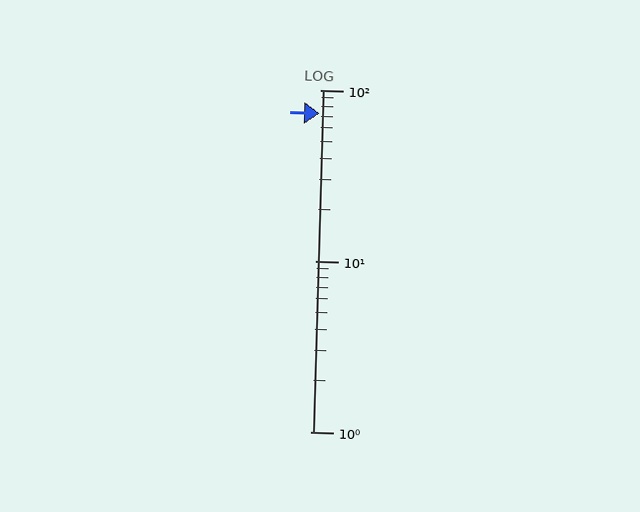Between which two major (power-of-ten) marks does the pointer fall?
The pointer is between 10 and 100.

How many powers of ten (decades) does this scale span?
The scale spans 2 decades, from 1 to 100.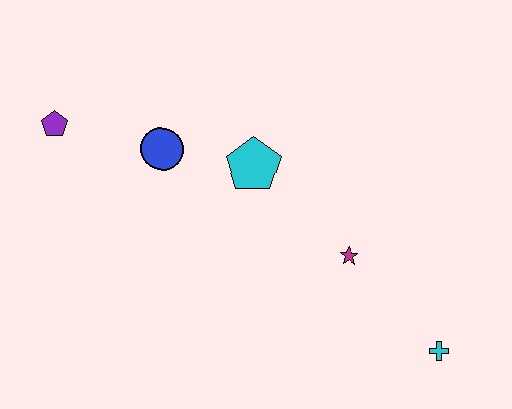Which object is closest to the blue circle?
The cyan pentagon is closest to the blue circle.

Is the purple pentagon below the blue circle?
No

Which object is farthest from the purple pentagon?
The cyan cross is farthest from the purple pentagon.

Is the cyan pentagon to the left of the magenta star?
Yes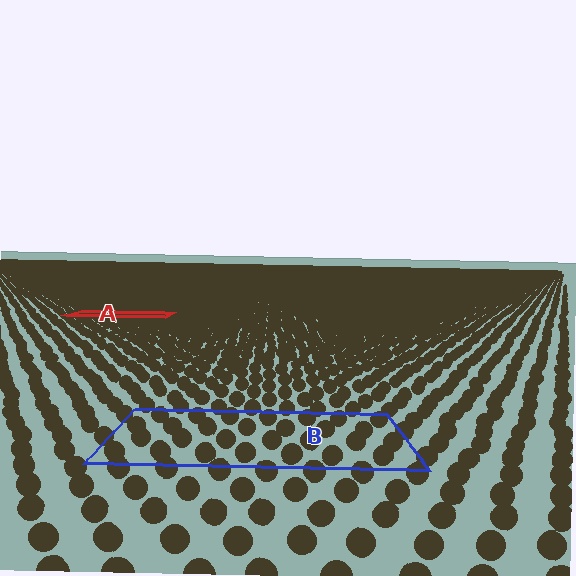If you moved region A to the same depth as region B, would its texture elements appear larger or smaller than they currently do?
They would appear larger. At a closer depth, the same texture elements are projected at a bigger on-screen size.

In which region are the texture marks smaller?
The texture marks are smaller in region A, because it is farther away.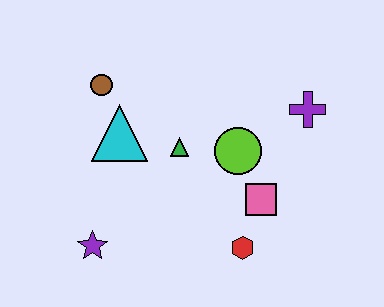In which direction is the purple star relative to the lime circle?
The purple star is to the left of the lime circle.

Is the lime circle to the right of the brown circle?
Yes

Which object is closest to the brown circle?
The cyan triangle is closest to the brown circle.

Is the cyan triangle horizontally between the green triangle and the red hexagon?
No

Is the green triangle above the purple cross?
No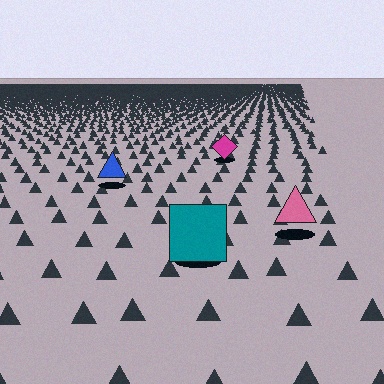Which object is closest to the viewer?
The teal square is closest. The texture marks near it are larger and more spread out.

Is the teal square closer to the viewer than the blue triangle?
Yes. The teal square is closer — you can tell from the texture gradient: the ground texture is coarser near it.